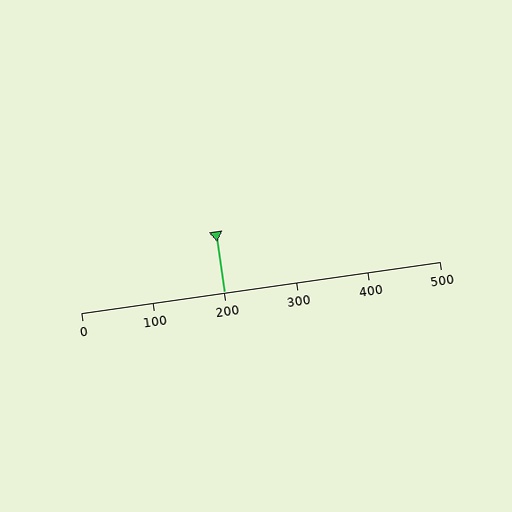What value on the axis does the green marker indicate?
The marker indicates approximately 200.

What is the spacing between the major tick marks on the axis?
The major ticks are spaced 100 apart.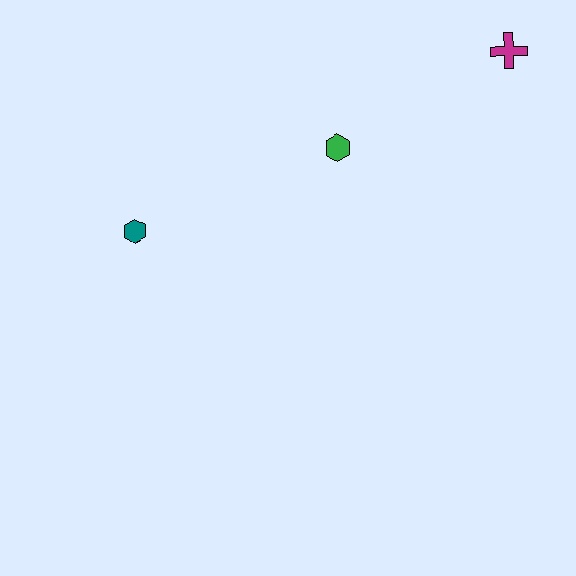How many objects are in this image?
There are 3 objects.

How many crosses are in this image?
There is 1 cross.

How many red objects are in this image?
There are no red objects.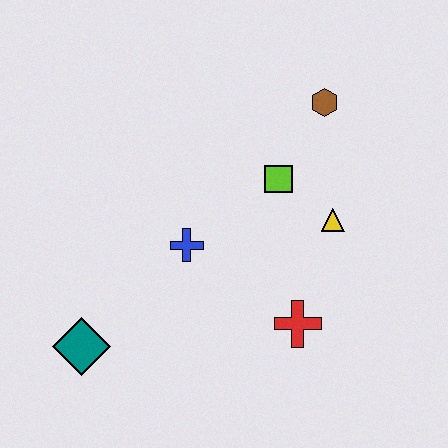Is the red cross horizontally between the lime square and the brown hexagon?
Yes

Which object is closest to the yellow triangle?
The lime square is closest to the yellow triangle.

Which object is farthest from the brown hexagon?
The teal diamond is farthest from the brown hexagon.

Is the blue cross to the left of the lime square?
Yes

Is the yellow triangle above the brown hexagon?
No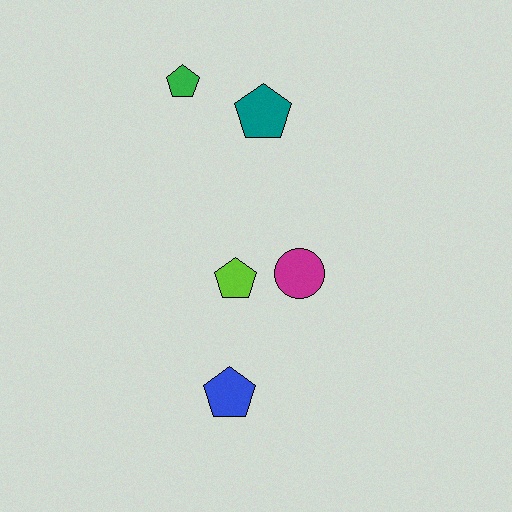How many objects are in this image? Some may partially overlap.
There are 5 objects.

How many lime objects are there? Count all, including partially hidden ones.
There is 1 lime object.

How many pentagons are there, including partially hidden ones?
There are 4 pentagons.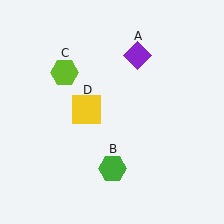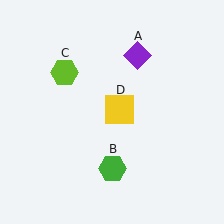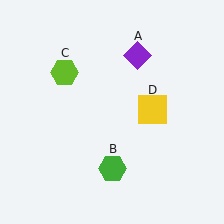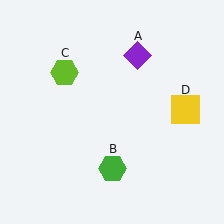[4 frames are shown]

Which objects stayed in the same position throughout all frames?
Purple diamond (object A) and green hexagon (object B) and lime hexagon (object C) remained stationary.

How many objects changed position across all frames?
1 object changed position: yellow square (object D).